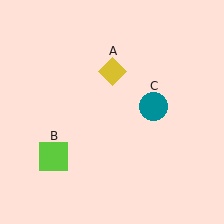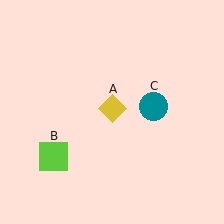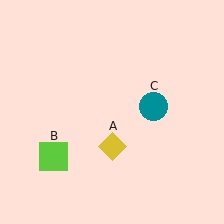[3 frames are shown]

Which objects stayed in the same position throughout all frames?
Lime square (object B) and teal circle (object C) remained stationary.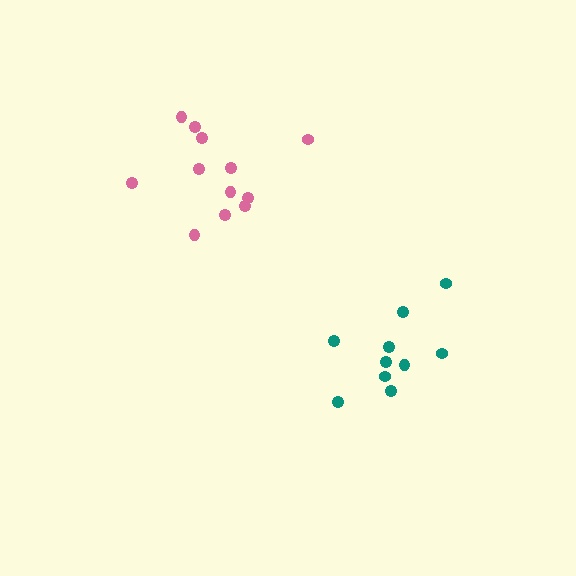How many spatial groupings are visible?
There are 2 spatial groupings.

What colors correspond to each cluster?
The clusters are colored: pink, teal.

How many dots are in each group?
Group 1: 12 dots, Group 2: 10 dots (22 total).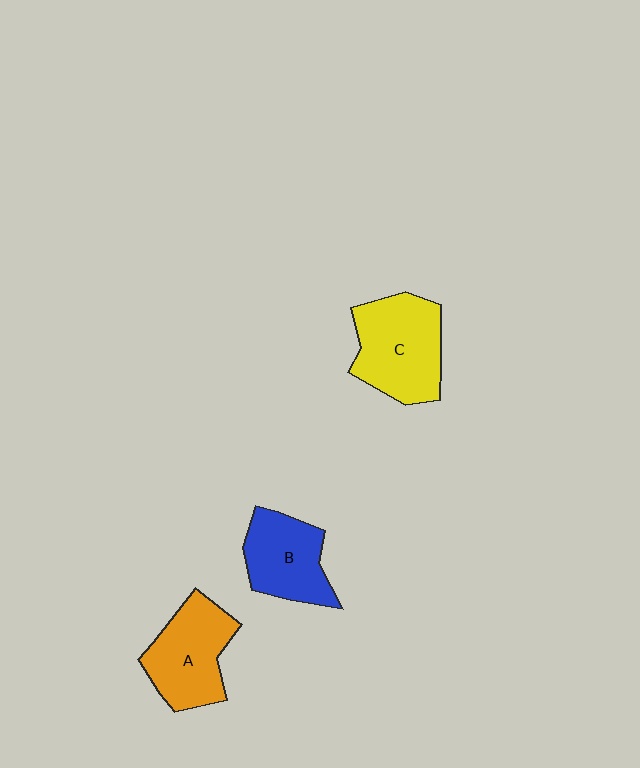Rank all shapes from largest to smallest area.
From largest to smallest: C (yellow), A (orange), B (blue).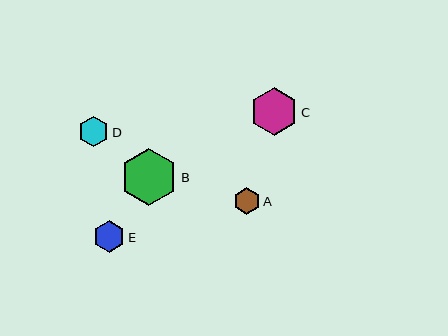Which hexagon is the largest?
Hexagon B is the largest with a size of approximately 57 pixels.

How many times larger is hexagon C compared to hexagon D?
Hexagon C is approximately 1.6 times the size of hexagon D.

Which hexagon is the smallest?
Hexagon A is the smallest with a size of approximately 27 pixels.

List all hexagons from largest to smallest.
From largest to smallest: B, C, E, D, A.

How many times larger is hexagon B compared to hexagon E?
Hexagon B is approximately 1.8 times the size of hexagon E.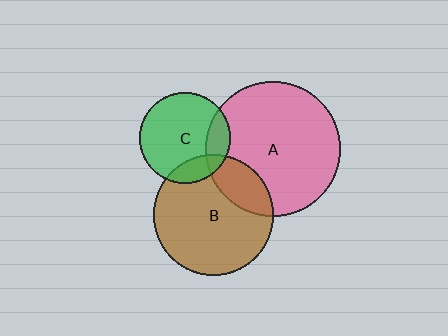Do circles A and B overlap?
Yes.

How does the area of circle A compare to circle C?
Approximately 2.2 times.